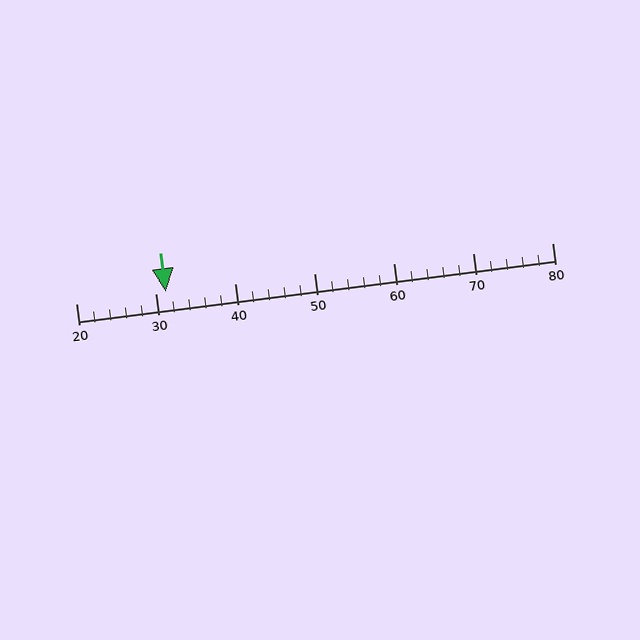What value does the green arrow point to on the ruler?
The green arrow points to approximately 31.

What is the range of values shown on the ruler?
The ruler shows values from 20 to 80.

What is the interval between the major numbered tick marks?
The major tick marks are spaced 10 units apart.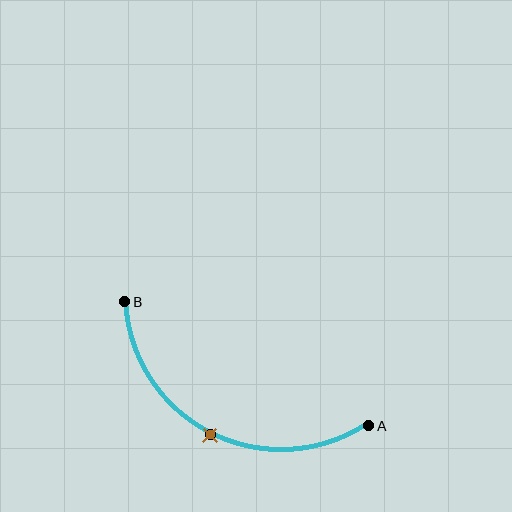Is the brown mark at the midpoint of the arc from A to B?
Yes. The brown mark lies on the arc at equal arc-length from both A and B — it is the arc midpoint.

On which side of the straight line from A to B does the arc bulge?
The arc bulges below the straight line connecting A and B.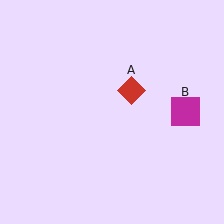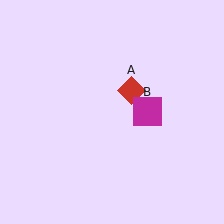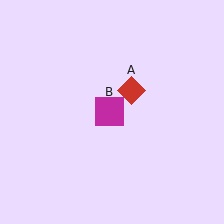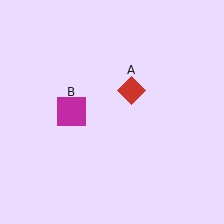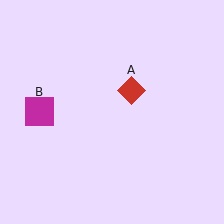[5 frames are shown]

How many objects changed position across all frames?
1 object changed position: magenta square (object B).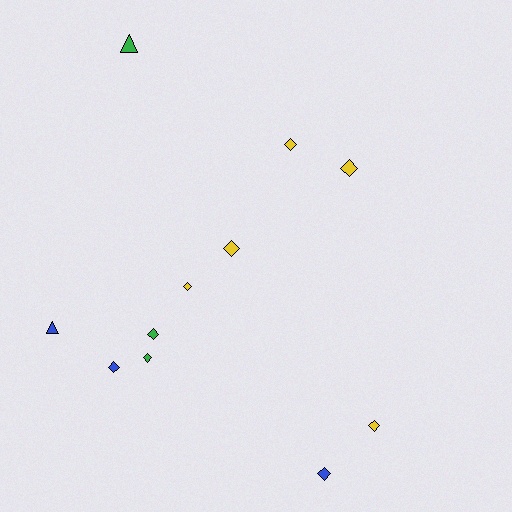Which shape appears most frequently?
Diamond, with 9 objects.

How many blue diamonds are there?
There are 2 blue diamonds.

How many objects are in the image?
There are 11 objects.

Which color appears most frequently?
Yellow, with 5 objects.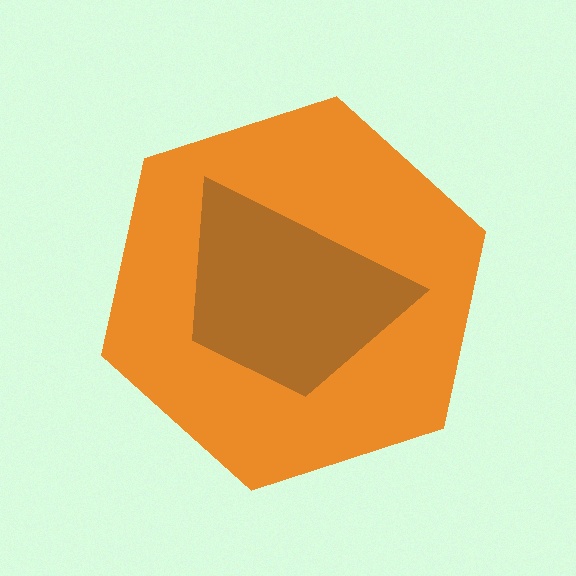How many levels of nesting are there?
2.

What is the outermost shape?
The orange hexagon.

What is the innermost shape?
The brown trapezoid.